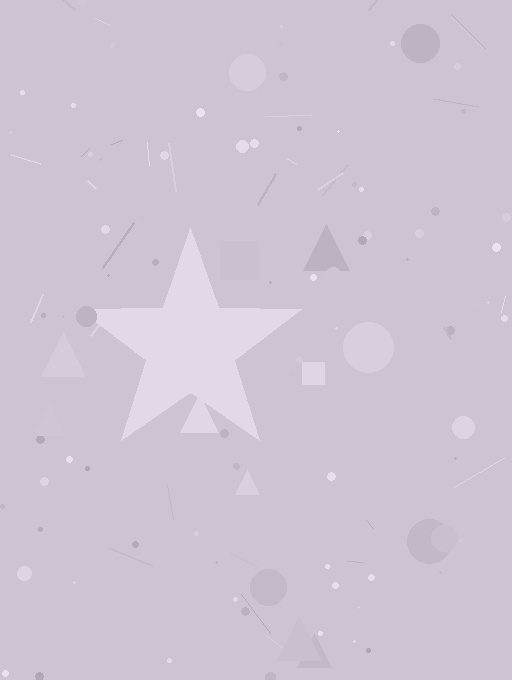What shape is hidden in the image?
A star is hidden in the image.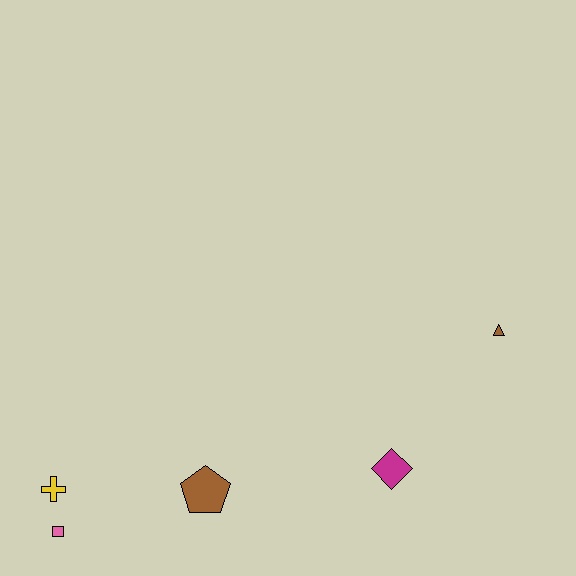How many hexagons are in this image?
There are no hexagons.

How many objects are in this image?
There are 5 objects.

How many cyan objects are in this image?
There are no cyan objects.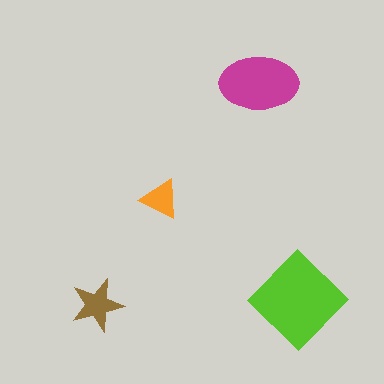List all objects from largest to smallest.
The lime diamond, the magenta ellipse, the brown star, the orange triangle.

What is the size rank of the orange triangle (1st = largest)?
4th.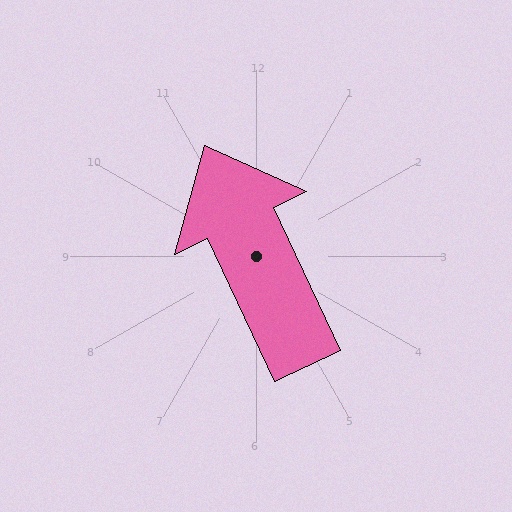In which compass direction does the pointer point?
Northwest.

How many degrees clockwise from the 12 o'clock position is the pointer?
Approximately 335 degrees.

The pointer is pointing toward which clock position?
Roughly 11 o'clock.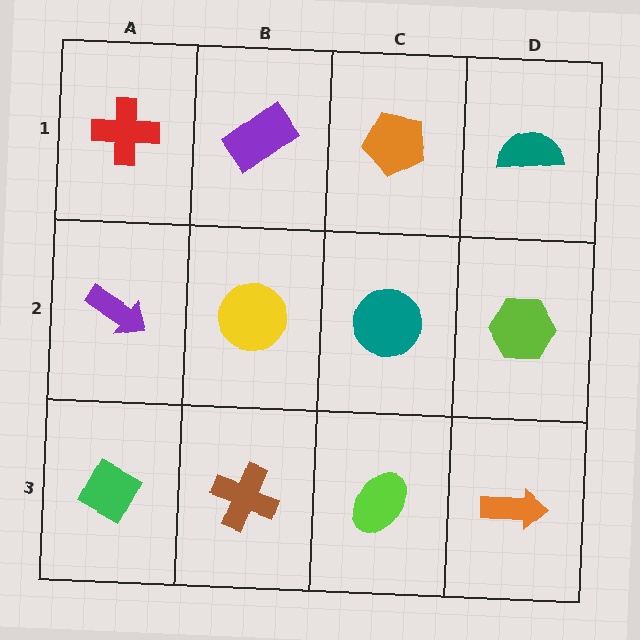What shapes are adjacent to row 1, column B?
A yellow circle (row 2, column B), a red cross (row 1, column A), an orange pentagon (row 1, column C).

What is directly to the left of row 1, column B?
A red cross.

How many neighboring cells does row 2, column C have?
4.